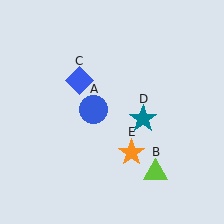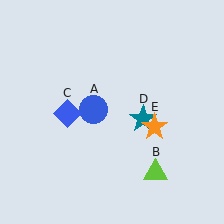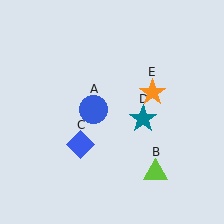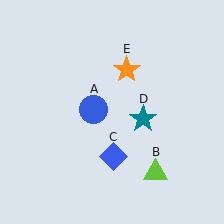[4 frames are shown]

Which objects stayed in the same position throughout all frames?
Blue circle (object A) and lime triangle (object B) and teal star (object D) remained stationary.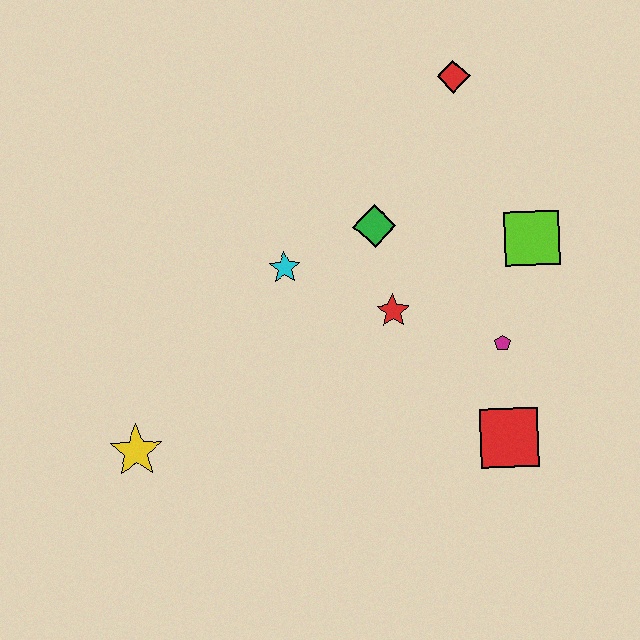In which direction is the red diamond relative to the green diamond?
The red diamond is above the green diamond.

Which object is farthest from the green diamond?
The yellow star is farthest from the green diamond.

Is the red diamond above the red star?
Yes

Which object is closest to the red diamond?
The green diamond is closest to the red diamond.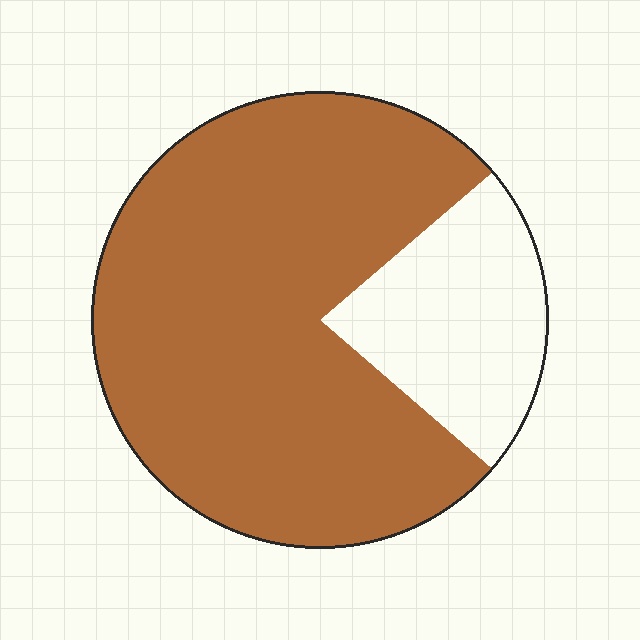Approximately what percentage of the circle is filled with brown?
Approximately 75%.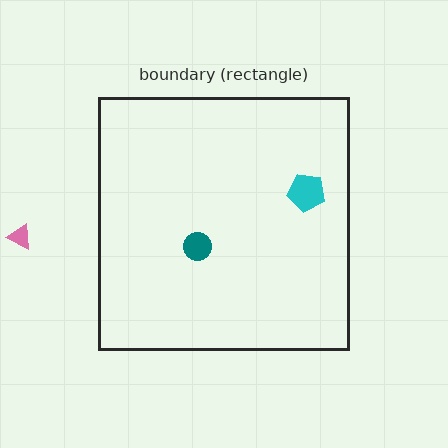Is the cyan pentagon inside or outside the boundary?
Inside.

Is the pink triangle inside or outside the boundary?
Outside.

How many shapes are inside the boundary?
2 inside, 1 outside.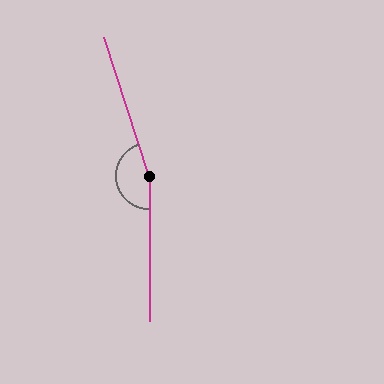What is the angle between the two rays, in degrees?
Approximately 162 degrees.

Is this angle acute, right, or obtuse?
It is obtuse.